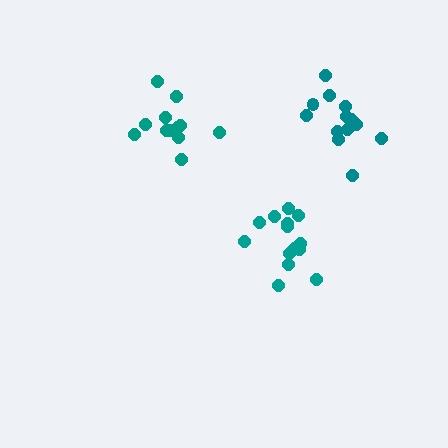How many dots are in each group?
Group 1: 12 dots, Group 2: 13 dots, Group 3: 14 dots (39 total).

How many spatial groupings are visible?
There are 3 spatial groupings.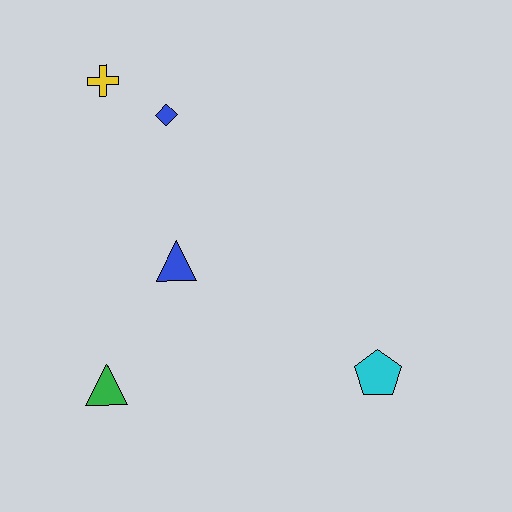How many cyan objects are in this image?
There is 1 cyan object.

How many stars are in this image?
There are no stars.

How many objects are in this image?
There are 5 objects.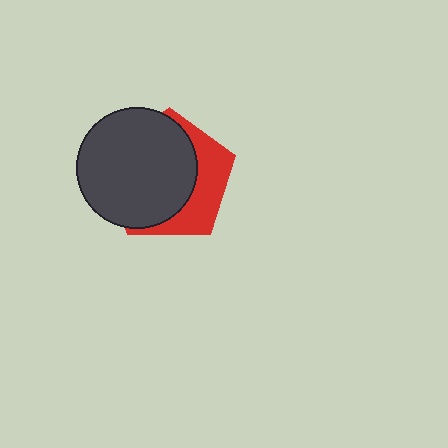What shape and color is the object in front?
The object in front is a dark gray circle.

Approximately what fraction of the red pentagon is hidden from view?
Roughly 64% of the red pentagon is hidden behind the dark gray circle.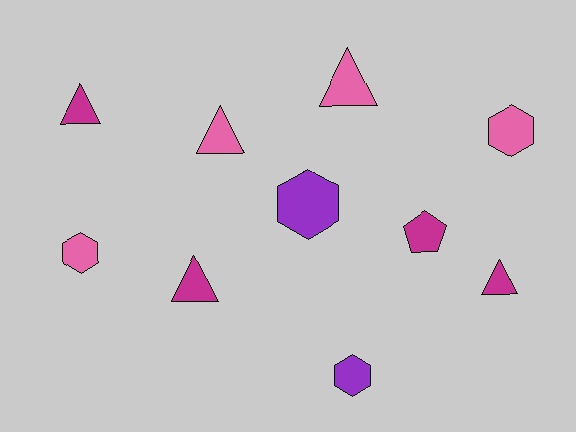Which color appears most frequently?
Pink, with 4 objects.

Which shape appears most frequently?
Triangle, with 5 objects.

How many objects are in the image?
There are 10 objects.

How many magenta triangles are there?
There are 3 magenta triangles.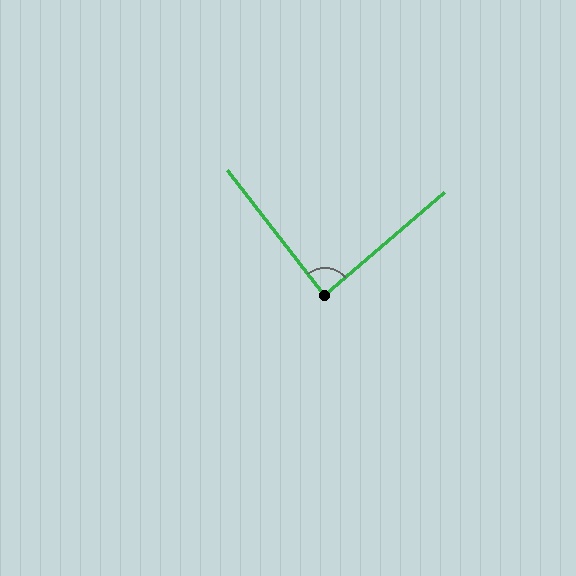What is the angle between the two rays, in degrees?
Approximately 87 degrees.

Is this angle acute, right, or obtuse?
It is approximately a right angle.